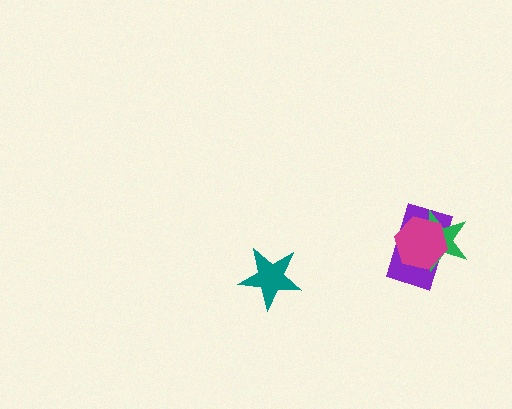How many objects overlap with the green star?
2 objects overlap with the green star.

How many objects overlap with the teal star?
0 objects overlap with the teal star.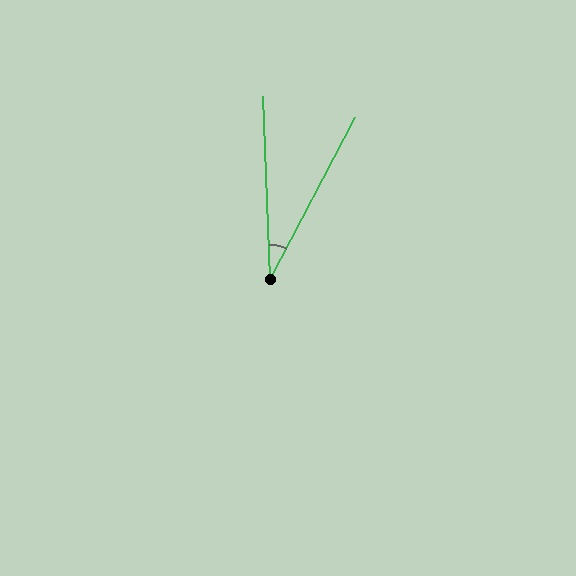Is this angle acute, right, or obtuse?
It is acute.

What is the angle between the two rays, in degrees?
Approximately 30 degrees.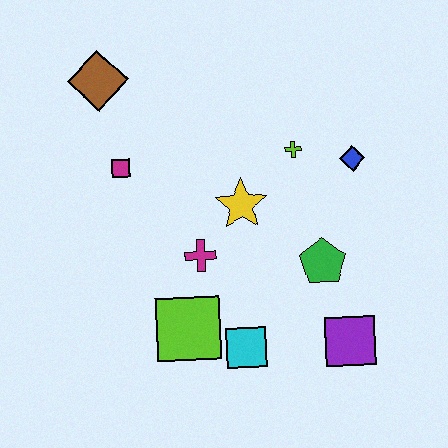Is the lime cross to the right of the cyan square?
Yes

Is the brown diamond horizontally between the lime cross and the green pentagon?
No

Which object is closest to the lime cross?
The blue diamond is closest to the lime cross.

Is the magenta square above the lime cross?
No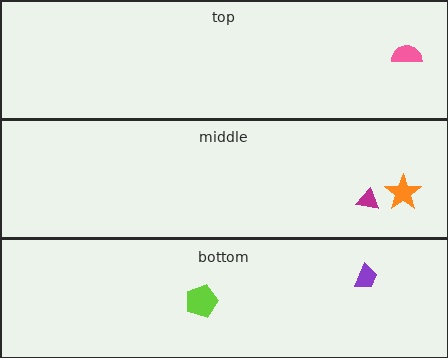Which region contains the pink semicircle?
The top region.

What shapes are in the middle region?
The orange star, the magenta triangle.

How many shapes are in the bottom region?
2.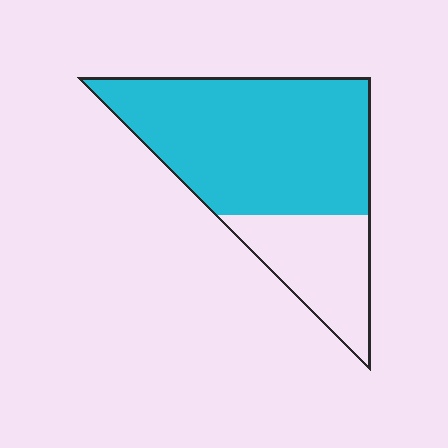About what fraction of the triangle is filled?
About three quarters (3/4).